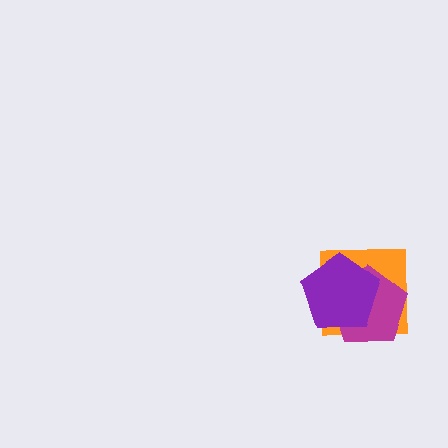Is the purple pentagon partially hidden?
No, no other shape covers it.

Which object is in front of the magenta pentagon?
The purple pentagon is in front of the magenta pentagon.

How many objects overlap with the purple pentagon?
2 objects overlap with the purple pentagon.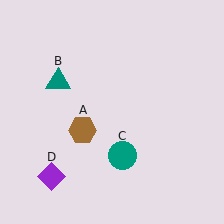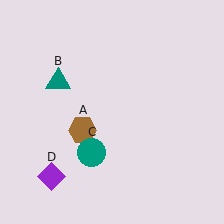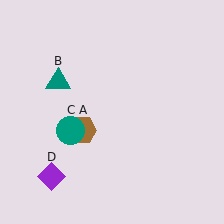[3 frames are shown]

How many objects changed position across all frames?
1 object changed position: teal circle (object C).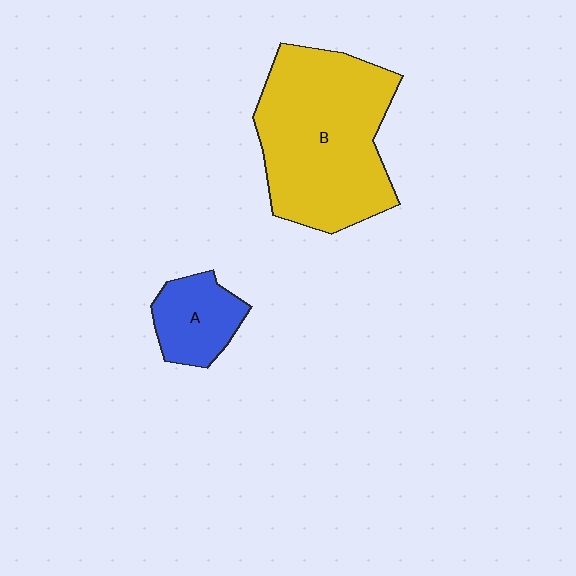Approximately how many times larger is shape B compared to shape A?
Approximately 3.2 times.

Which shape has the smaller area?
Shape A (blue).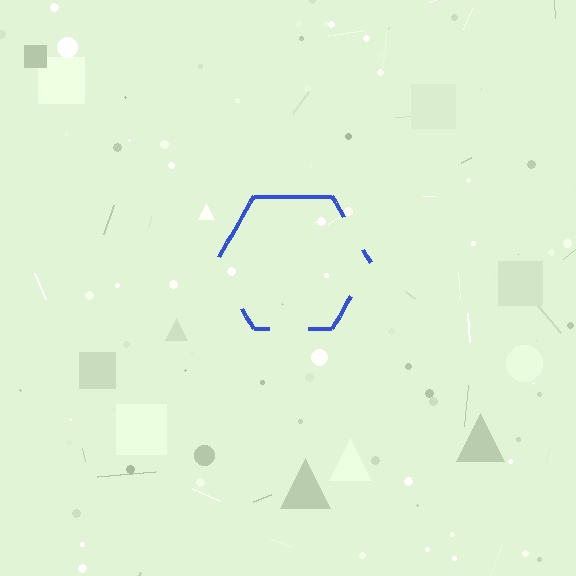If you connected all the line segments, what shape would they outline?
They would outline a hexagon.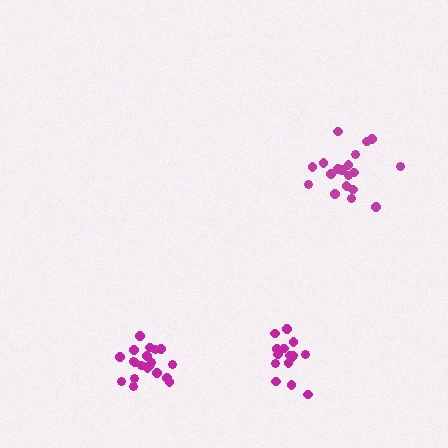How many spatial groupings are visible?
There are 3 spatial groupings.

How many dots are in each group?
Group 1: 15 dots, Group 2: 19 dots, Group 3: 20 dots (54 total).